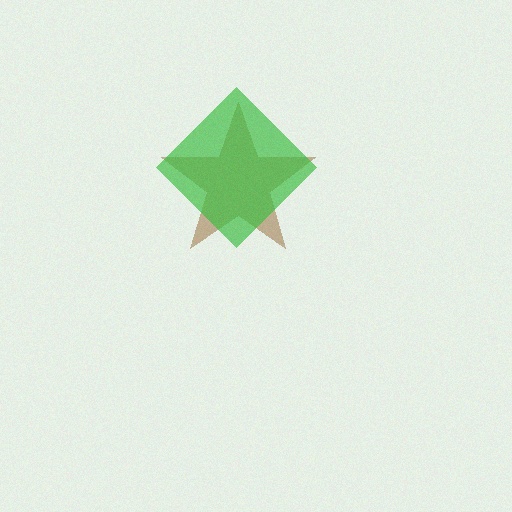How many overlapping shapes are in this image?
There are 2 overlapping shapes in the image.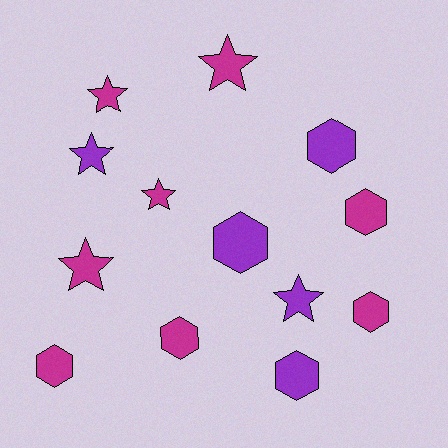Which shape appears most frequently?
Hexagon, with 7 objects.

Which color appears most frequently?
Magenta, with 8 objects.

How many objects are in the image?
There are 13 objects.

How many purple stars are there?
There are 2 purple stars.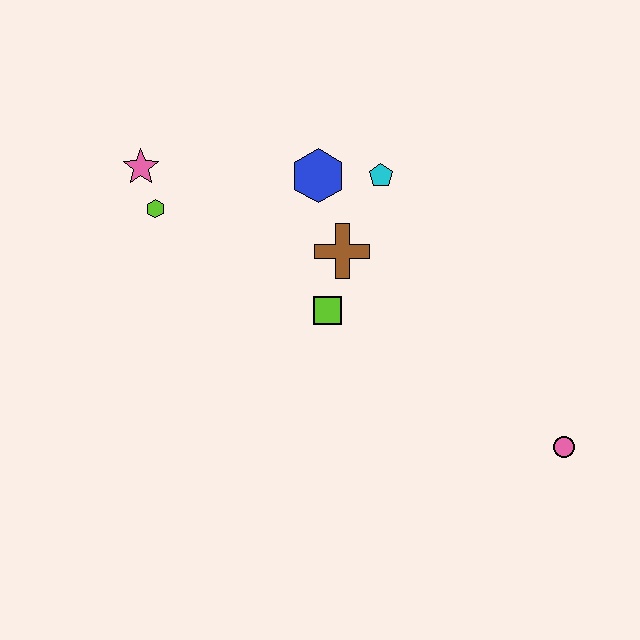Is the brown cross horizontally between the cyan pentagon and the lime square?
Yes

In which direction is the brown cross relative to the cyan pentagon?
The brown cross is below the cyan pentagon.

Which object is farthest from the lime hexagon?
The pink circle is farthest from the lime hexagon.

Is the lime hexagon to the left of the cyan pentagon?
Yes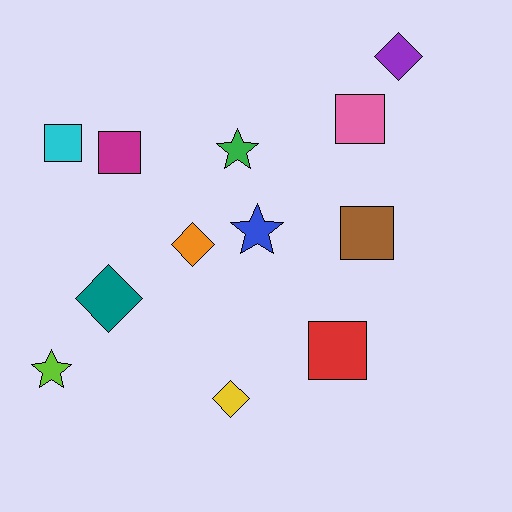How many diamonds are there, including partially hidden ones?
There are 4 diamonds.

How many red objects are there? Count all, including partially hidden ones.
There is 1 red object.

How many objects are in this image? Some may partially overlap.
There are 12 objects.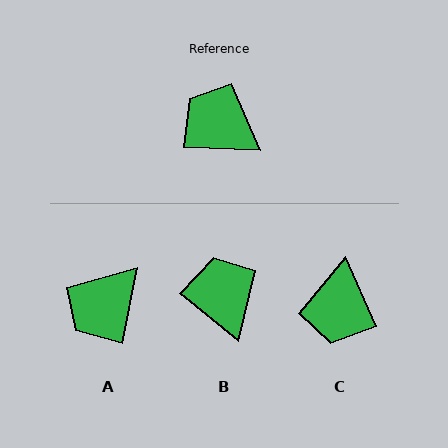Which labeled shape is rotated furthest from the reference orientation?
C, about 117 degrees away.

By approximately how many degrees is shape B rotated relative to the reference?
Approximately 37 degrees clockwise.